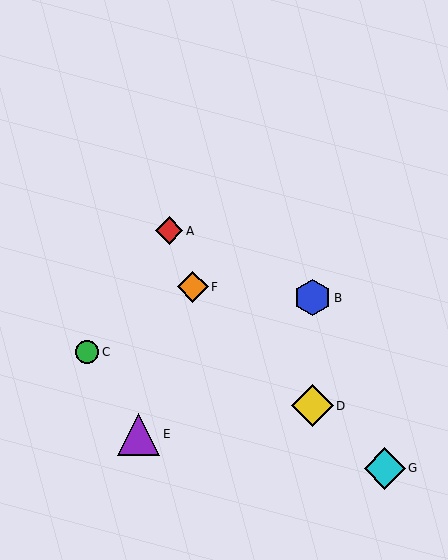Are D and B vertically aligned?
Yes, both are at x≈312.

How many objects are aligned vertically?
2 objects (B, D) are aligned vertically.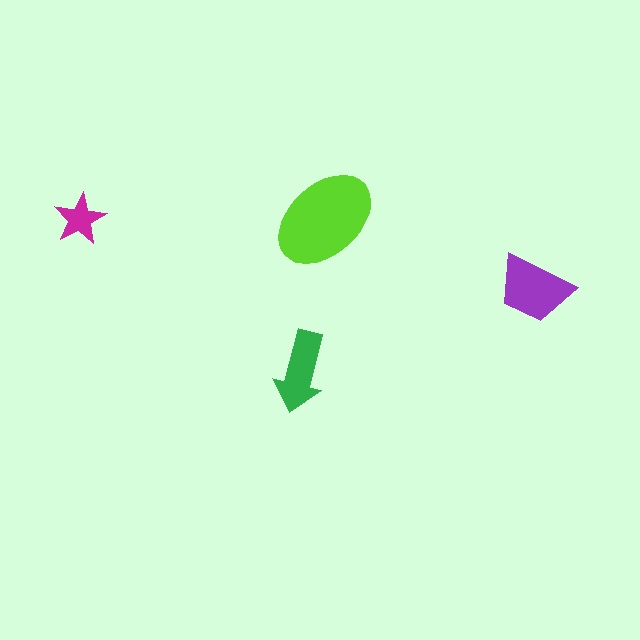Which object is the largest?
The lime ellipse.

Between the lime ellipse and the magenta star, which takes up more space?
The lime ellipse.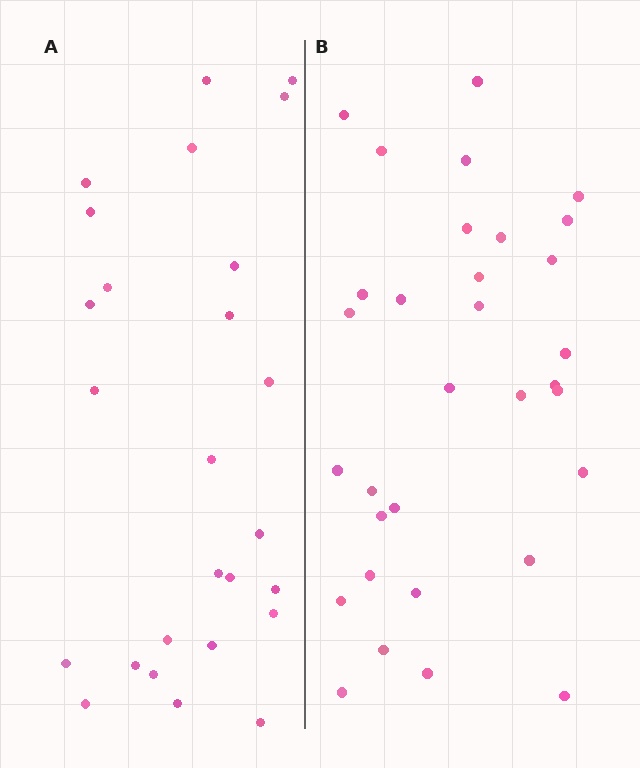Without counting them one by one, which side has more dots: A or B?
Region B (the right region) has more dots.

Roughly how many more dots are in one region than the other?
Region B has about 6 more dots than region A.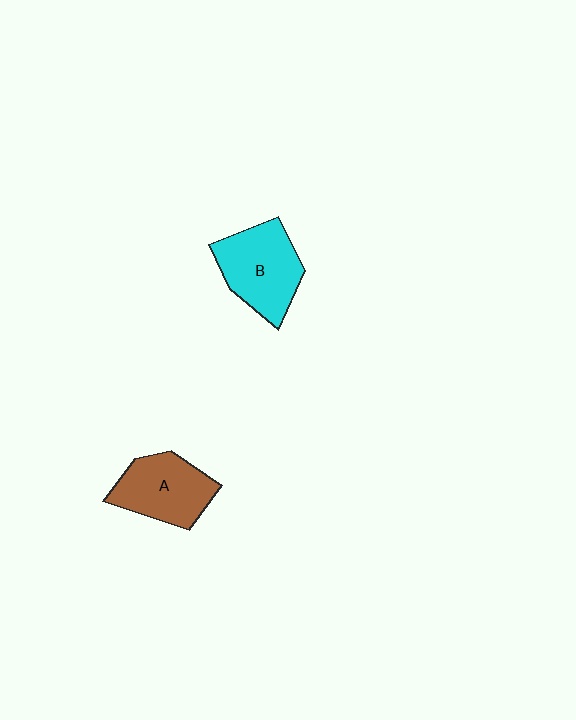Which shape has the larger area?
Shape B (cyan).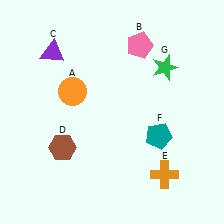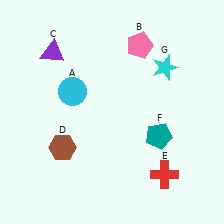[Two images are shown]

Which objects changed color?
A changed from orange to cyan. E changed from orange to red. G changed from green to cyan.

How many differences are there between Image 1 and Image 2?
There are 3 differences between the two images.